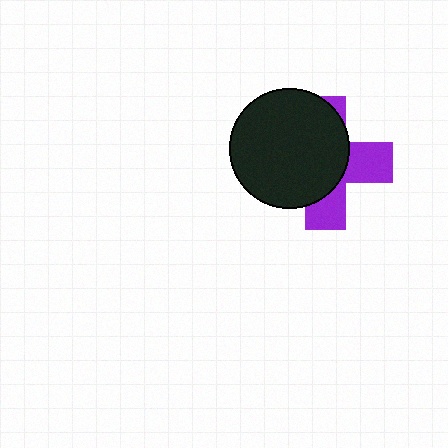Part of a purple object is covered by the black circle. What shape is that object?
It is a cross.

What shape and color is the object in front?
The object in front is a black circle.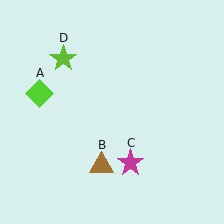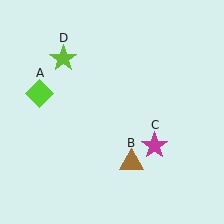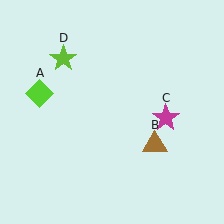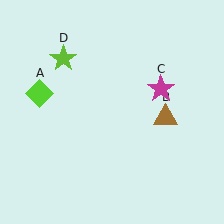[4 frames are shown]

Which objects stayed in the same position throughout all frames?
Lime diamond (object A) and lime star (object D) remained stationary.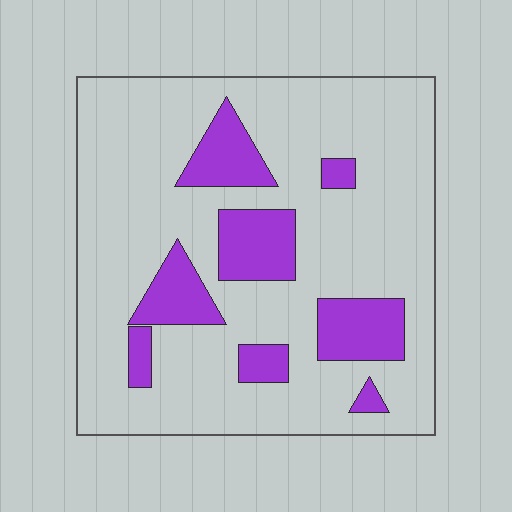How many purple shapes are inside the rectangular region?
8.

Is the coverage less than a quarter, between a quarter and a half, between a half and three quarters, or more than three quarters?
Less than a quarter.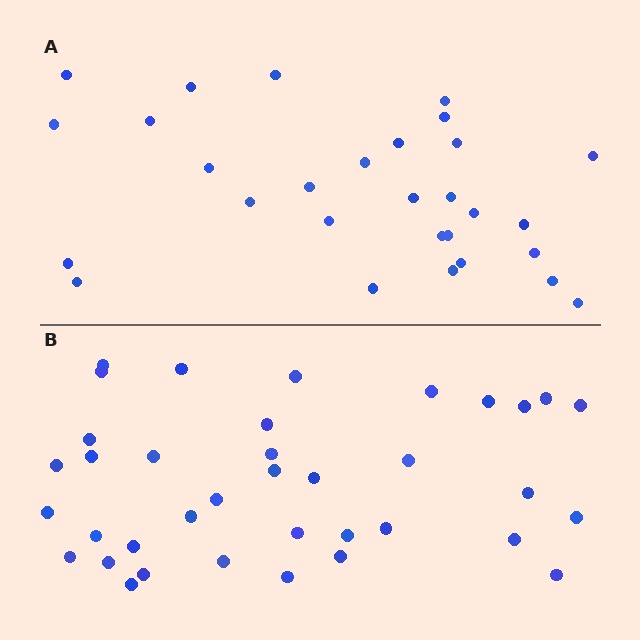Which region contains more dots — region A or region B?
Region B (the bottom region) has more dots.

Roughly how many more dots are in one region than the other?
Region B has roughly 8 or so more dots than region A.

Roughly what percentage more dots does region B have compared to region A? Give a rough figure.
About 30% more.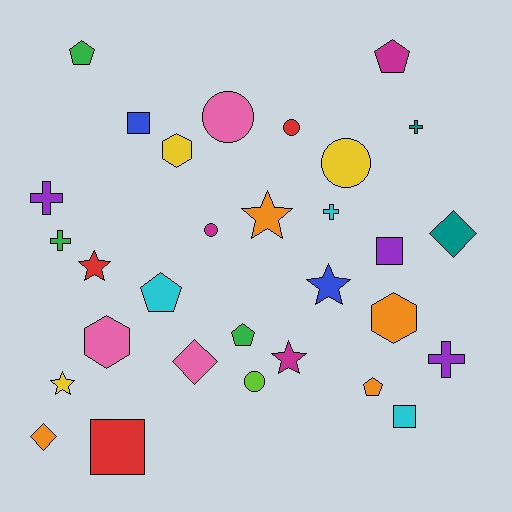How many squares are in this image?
There are 4 squares.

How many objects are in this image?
There are 30 objects.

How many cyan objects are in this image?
There are 3 cyan objects.